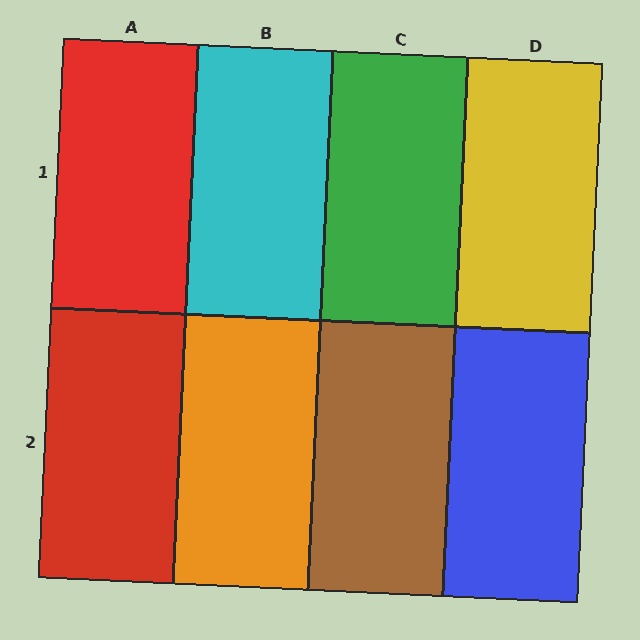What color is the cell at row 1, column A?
Red.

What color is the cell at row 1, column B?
Cyan.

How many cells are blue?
1 cell is blue.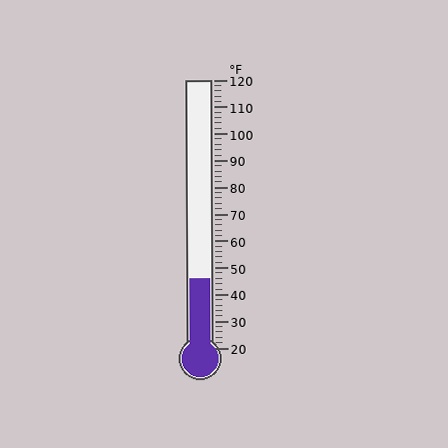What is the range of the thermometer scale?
The thermometer scale ranges from 20°F to 120°F.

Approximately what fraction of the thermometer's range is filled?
The thermometer is filled to approximately 25% of its range.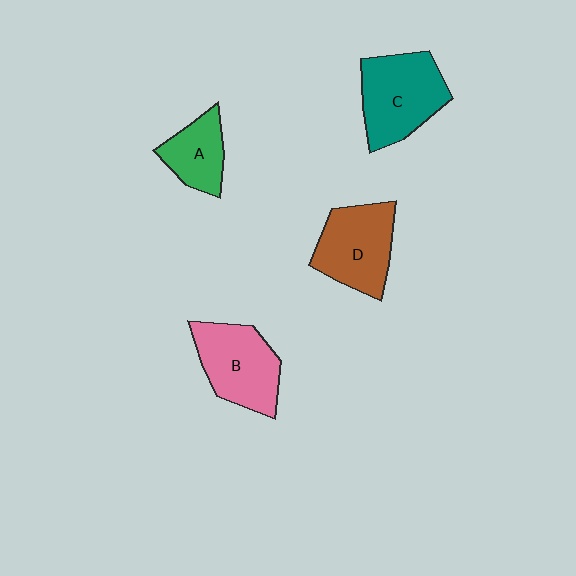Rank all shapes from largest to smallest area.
From largest to smallest: C (teal), B (pink), D (brown), A (green).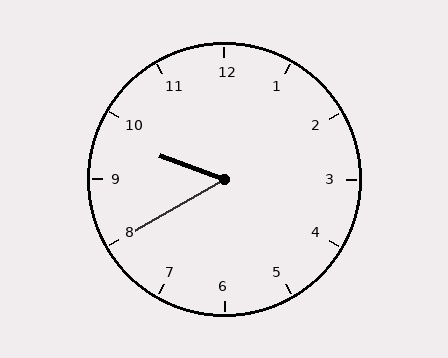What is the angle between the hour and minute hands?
Approximately 50 degrees.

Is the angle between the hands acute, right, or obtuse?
It is acute.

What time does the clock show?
9:40.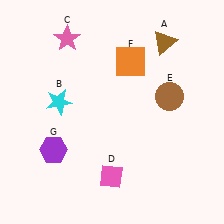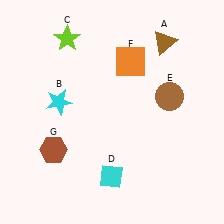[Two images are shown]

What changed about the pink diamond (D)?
In Image 1, D is pink. In Image 2, it changed to cyan.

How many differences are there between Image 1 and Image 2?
There are 3 differences between the two images.